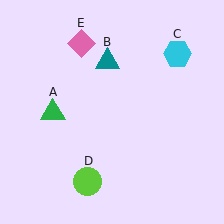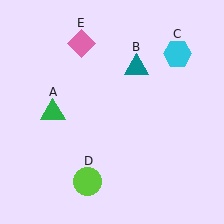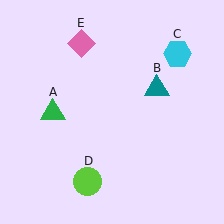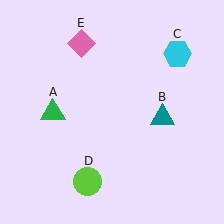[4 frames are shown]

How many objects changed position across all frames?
1 object changed position: teal triangle (object B).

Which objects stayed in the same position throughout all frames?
Green triangle (object A) and cyan hexagon (object C) and lime circle (object D) and pink diamond (object E) remained stationary.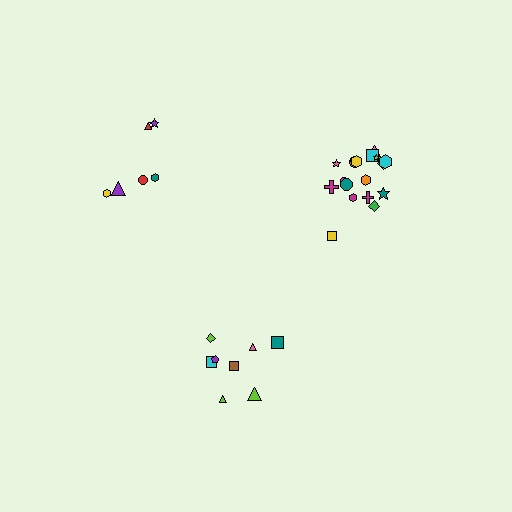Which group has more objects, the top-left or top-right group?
The top-right group.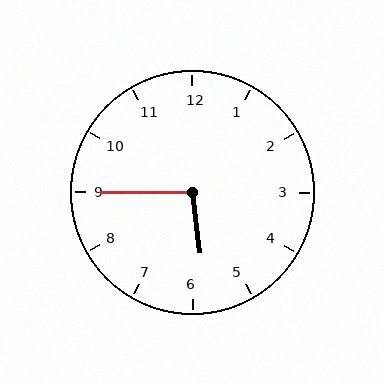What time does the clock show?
5:45.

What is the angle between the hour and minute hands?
Approximately 98 degrees.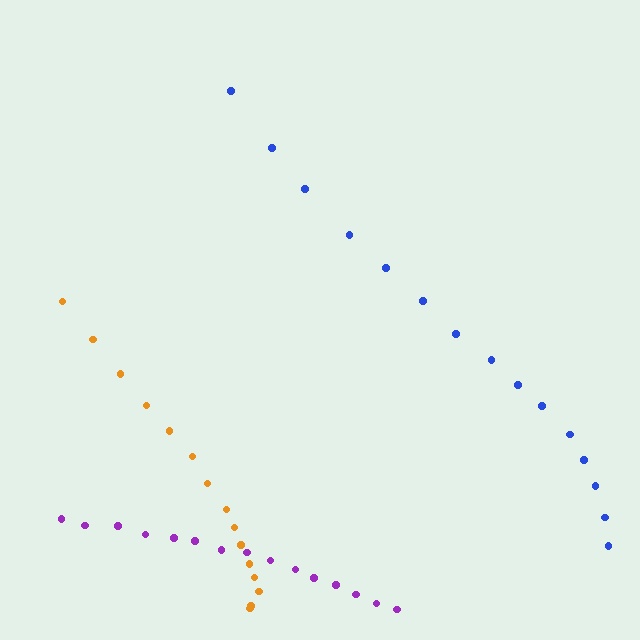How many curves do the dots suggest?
There are 3 distinct paths.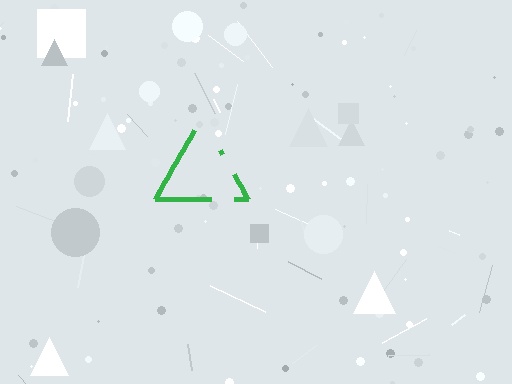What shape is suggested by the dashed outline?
The dashed outline suggests a triangle.